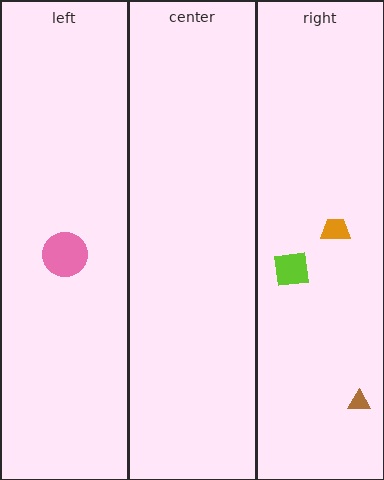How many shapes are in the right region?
3.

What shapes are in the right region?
The brown triangle, the lime square, the orange trapezoid.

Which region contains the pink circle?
The left region.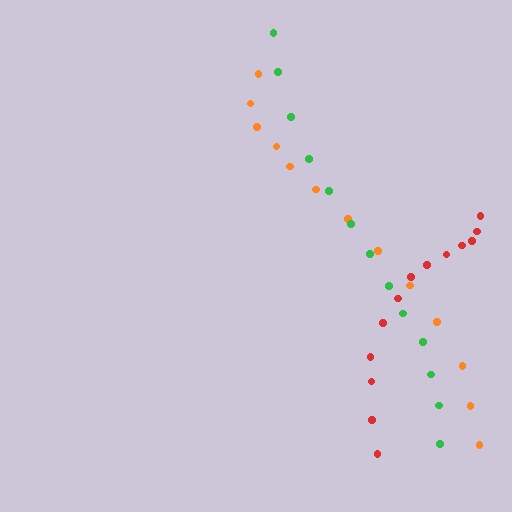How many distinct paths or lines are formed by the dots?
There are 3 distinct paths.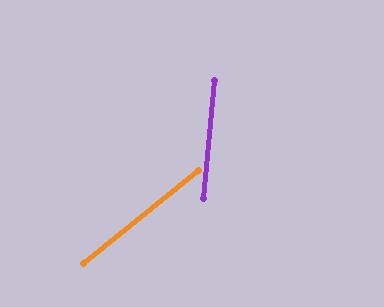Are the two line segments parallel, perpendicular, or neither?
Neither parallel nor perpendicular — they differ by about 46°.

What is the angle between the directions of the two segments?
Approximately 46 degrees.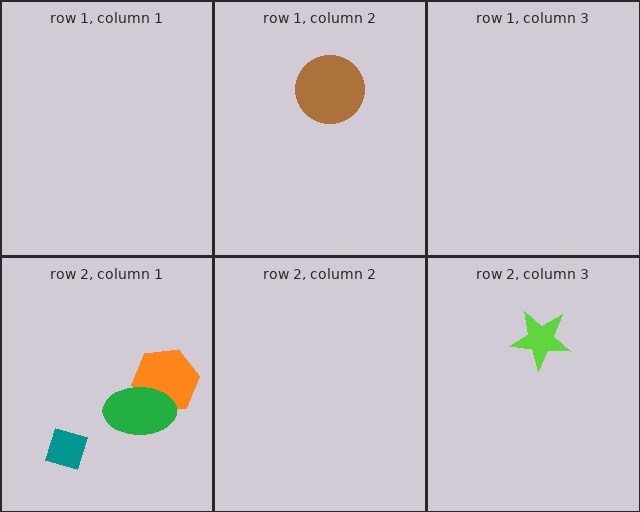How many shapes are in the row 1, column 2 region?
1.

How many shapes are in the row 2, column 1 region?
3.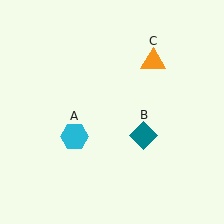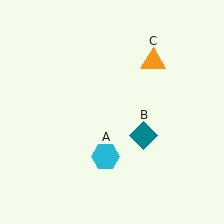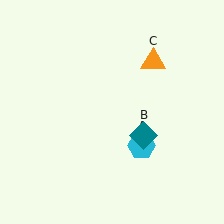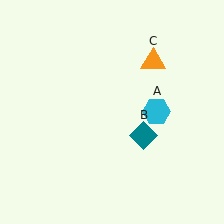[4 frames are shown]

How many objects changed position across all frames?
1 object changed position: cyan hexagon (object A).